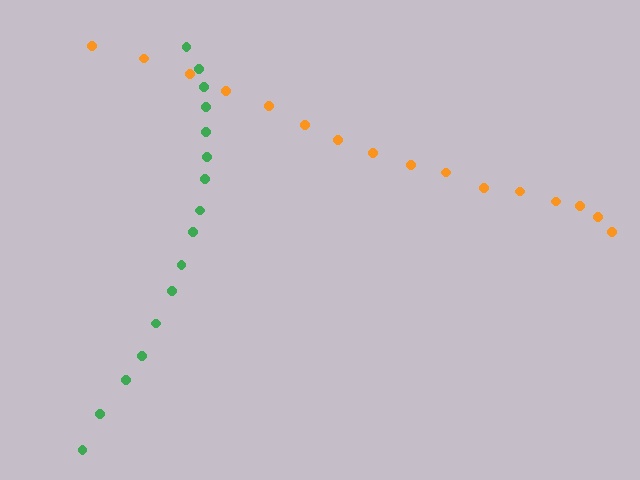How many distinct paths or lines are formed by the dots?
There are 2 distinct paths.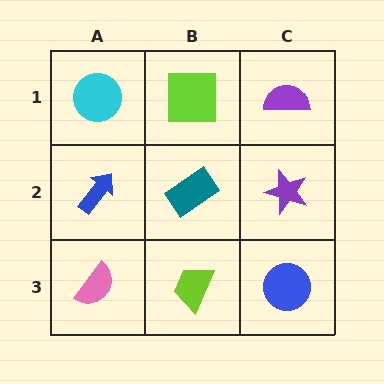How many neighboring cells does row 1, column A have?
2.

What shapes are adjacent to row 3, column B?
A teal rectangle (row 2, column B), a pink semicircle (row 3, column A), a blue circle (row 3, column C).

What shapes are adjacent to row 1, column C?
A purple star (row 2, column C), a lime square (row 1, column B).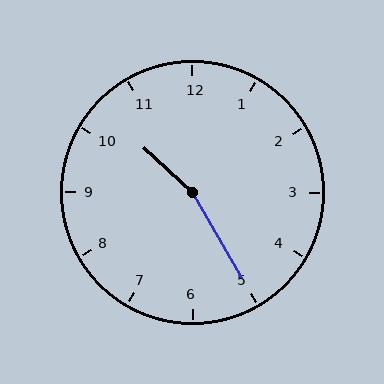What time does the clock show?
10:25.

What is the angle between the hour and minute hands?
Approximately 162 degrees.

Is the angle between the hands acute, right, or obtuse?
It is obtuse.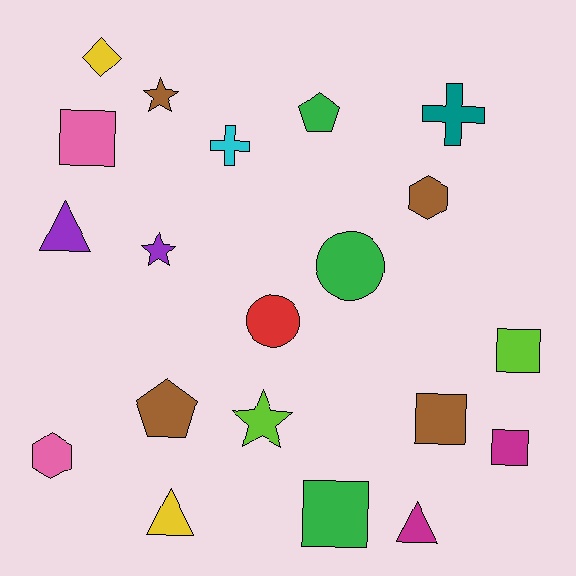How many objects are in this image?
There are 20 objects.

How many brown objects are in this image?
There are 4 brown objects.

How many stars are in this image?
There are 3 stars.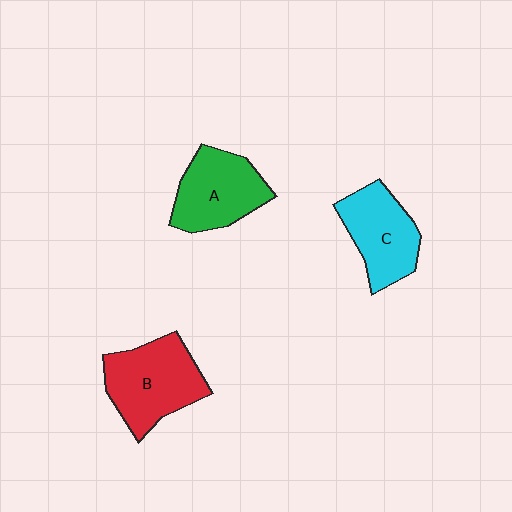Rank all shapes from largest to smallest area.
From largest to smallest: B (red), A (green), C (cyan).